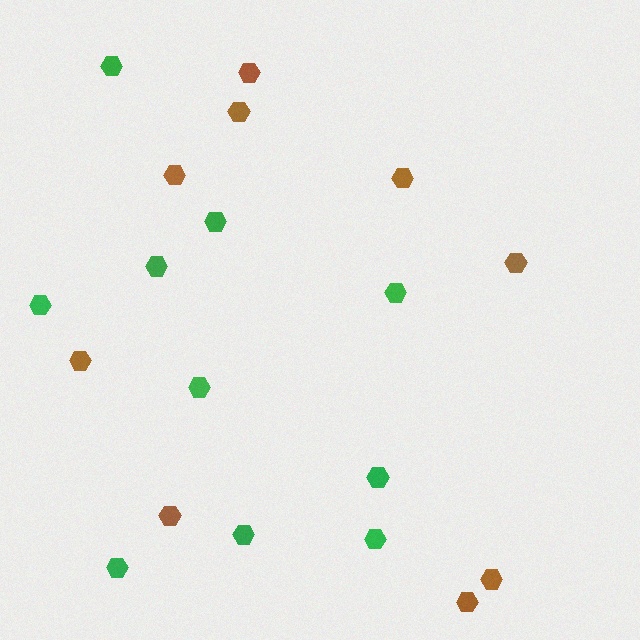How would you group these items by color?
There are 2 groups: one group of brown hexagons (9) and one group of green hexagons (10).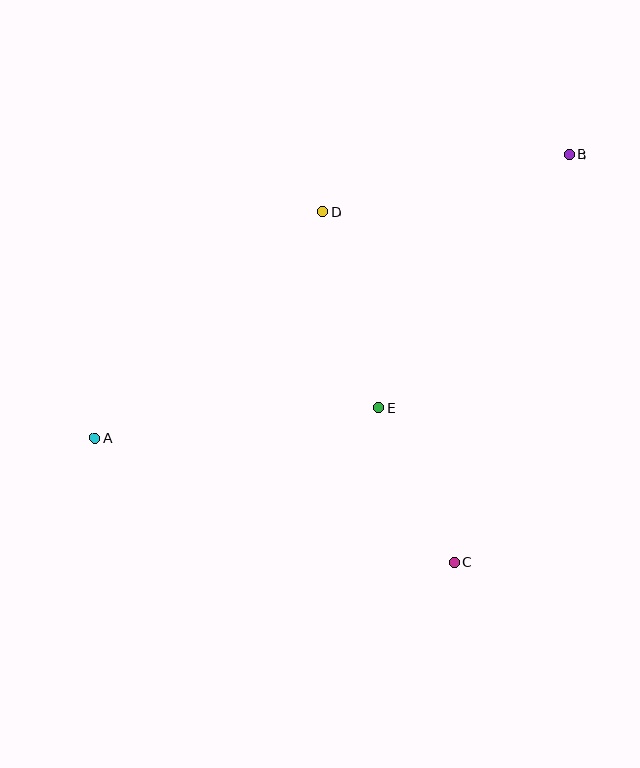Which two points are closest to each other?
Points C and E are closest to each other.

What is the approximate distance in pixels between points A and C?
The distance between A and C is approximately 380 pixels.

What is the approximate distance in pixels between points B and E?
The distance between B and E is approximately 316 pixels.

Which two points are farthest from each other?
Points A and B are farthest from each other.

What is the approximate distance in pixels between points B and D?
The distance between B and D is approximately 253 pixels.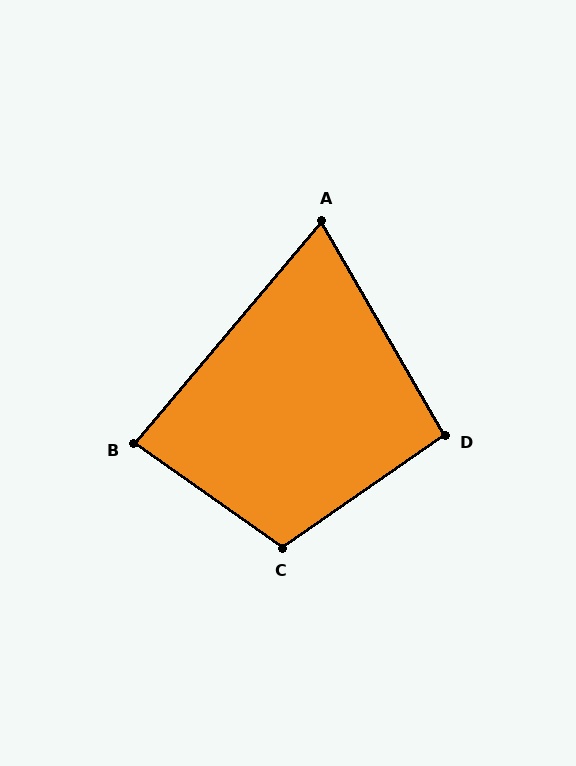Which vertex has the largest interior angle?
C, at approximately 110 degrees.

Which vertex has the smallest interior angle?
A, at approximately 70 degrees.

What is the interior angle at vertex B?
Approximately 85 degrees (approximately right).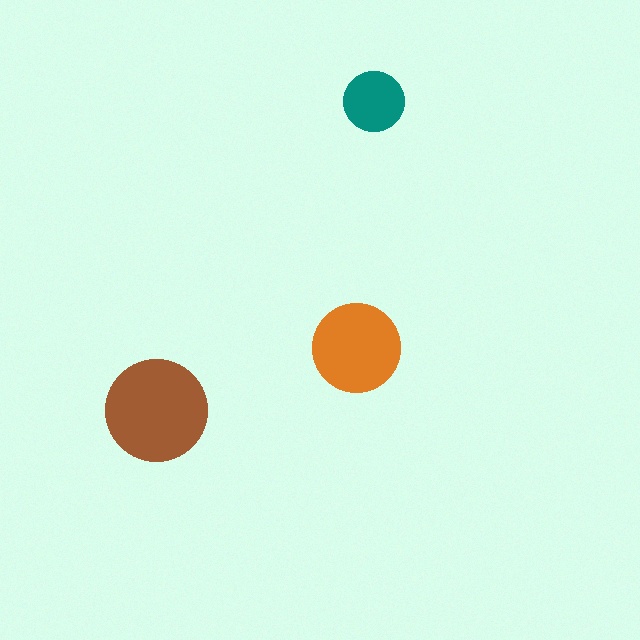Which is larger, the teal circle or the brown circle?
The brown one.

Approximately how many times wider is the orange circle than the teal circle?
About 1.5 times wider.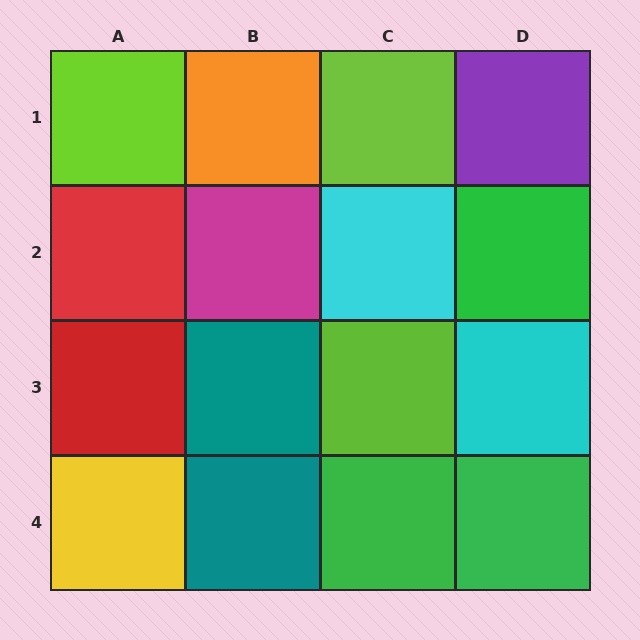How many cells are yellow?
1 cell is yellow.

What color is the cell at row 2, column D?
Green.